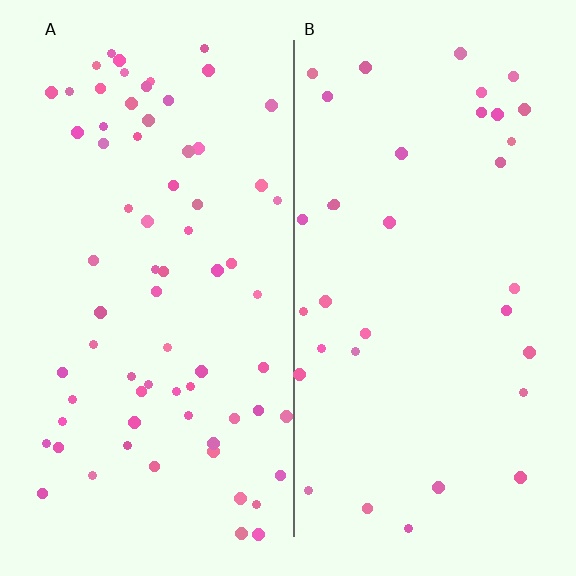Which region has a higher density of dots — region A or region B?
A (the left).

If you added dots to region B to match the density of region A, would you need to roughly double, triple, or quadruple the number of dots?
Approximately double.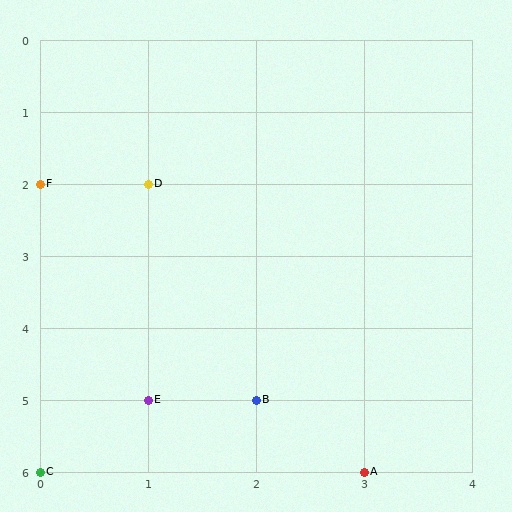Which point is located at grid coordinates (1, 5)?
Point E is at (1, 5).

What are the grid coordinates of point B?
Point B is at grid coordinates (2, 5).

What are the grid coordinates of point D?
Point D is at grid coordinates (1, 2).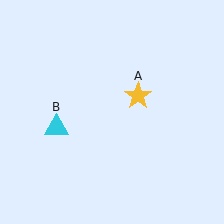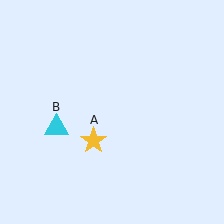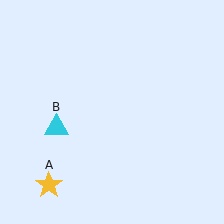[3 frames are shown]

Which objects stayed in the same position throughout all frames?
Cyan triangle (object B) remained stationary.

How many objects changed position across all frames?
1 object changed position: yellow star (object A).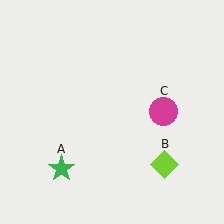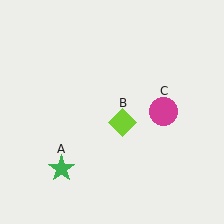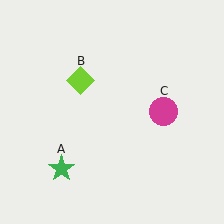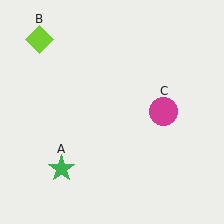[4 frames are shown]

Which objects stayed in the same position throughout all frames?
Green star (object A) and magenta circle (object C) remained stationary.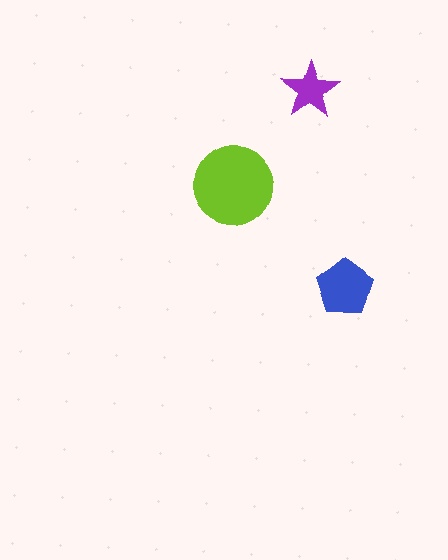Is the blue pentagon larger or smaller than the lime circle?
Smaller.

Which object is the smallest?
The purple star.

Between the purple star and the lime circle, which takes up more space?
The lime circle.